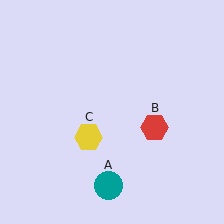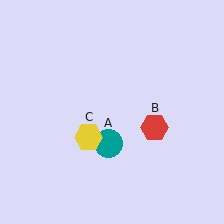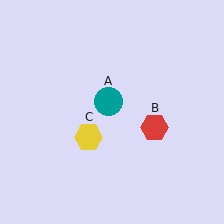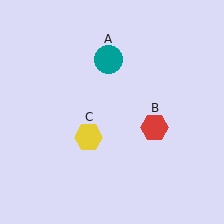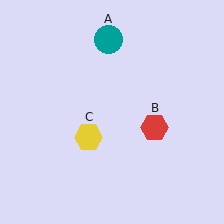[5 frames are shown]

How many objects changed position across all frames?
1 object changed position: teal circle (object A).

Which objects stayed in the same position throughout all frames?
Red hexagon (object B) and yellow hexagon (object C) remained stationary.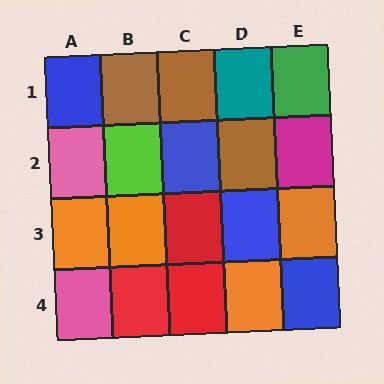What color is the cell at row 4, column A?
Pink.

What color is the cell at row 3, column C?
Red.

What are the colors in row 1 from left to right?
Blue, brown, brown, teal, green.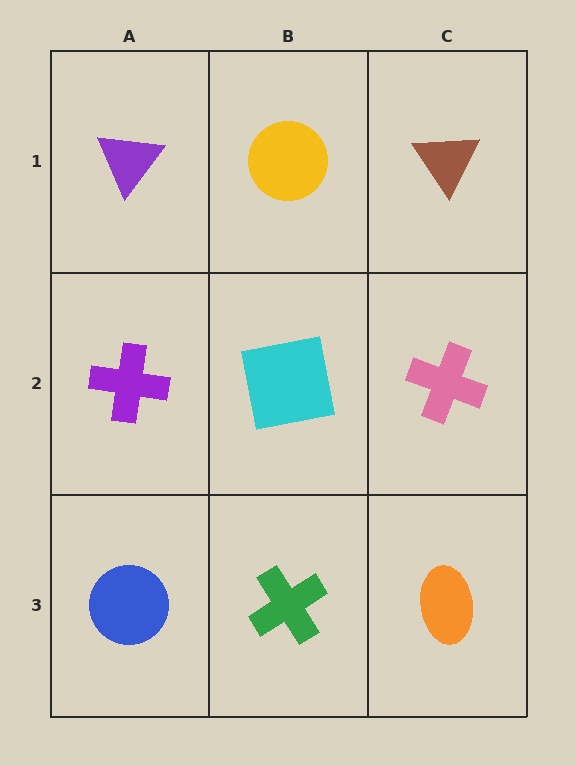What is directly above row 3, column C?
A pink cross.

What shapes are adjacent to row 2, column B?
A yellow circle (row 1, column B), a green cross (row 3, column B), a purple cross (row 2, column A), a pink cross (row 2, column C).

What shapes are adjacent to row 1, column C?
A pink cross (row 2, column C), a yellow circle (row 1, column B).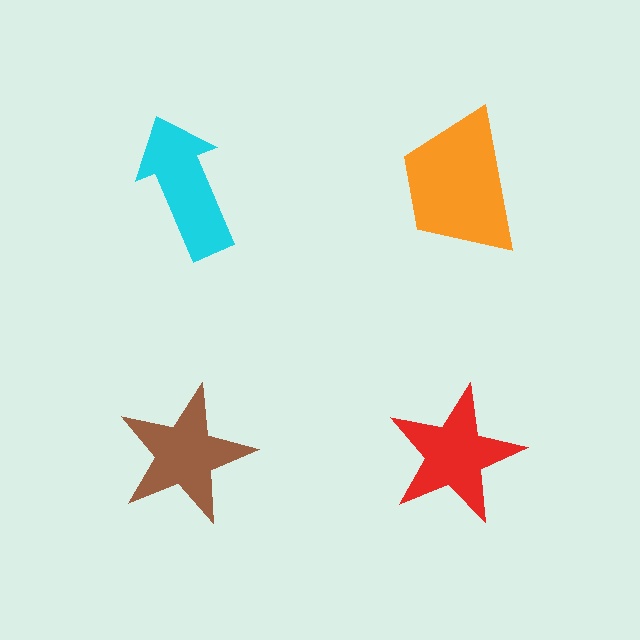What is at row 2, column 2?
A red star.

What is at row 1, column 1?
A cyan arrow.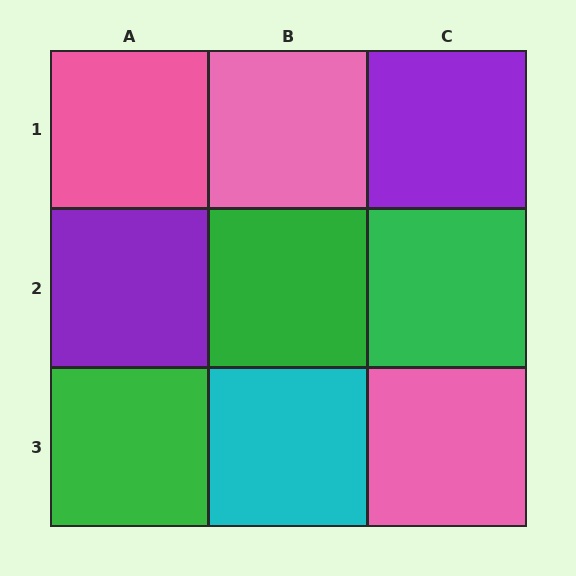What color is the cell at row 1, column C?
Purple.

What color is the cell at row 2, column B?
Green.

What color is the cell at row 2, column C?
Green.